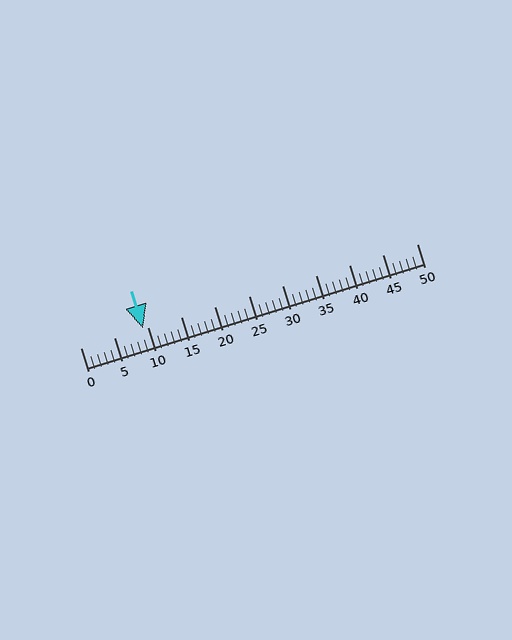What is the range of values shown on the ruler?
The ruler shows values from 0 to 50.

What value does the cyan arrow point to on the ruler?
The cyan arrow points to approximately 9.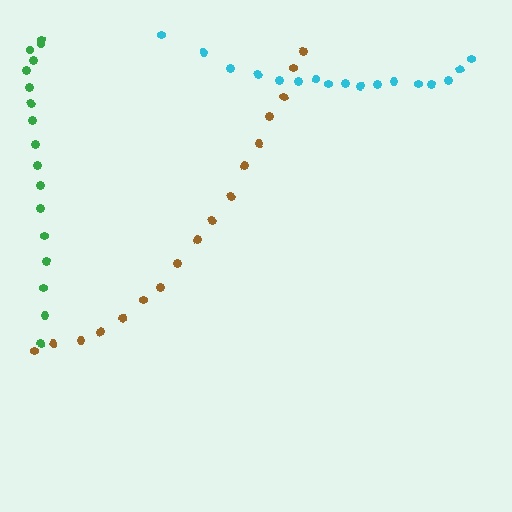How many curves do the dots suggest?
There are 3 distinct paths.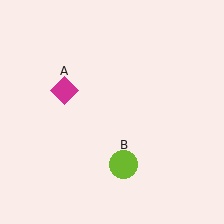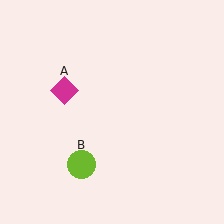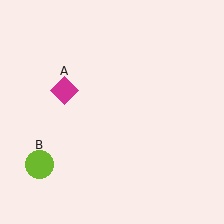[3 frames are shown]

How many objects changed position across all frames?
1 object changed position: lime circle (object B).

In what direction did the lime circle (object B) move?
The lime circle (object B) moved left.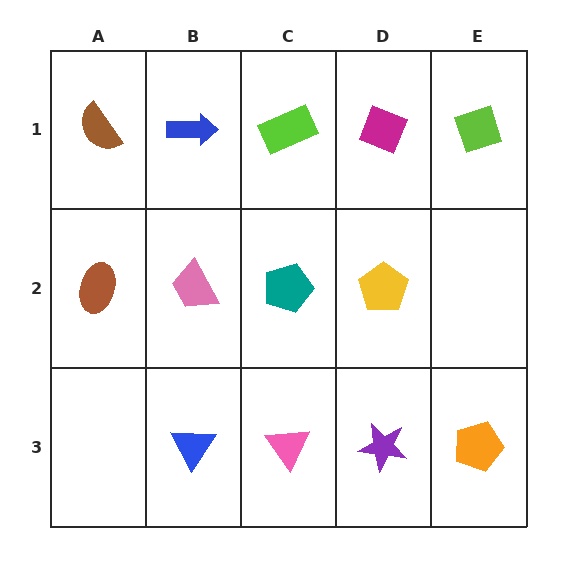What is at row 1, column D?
A magenta diamond.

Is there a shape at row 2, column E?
No, that cell is empty.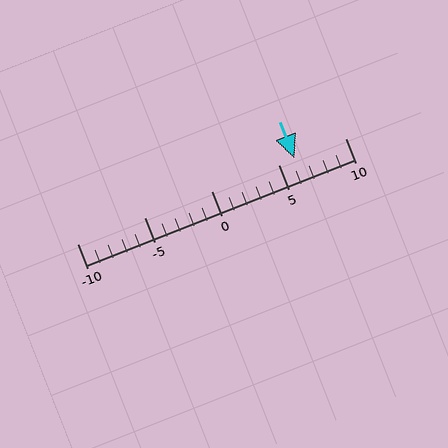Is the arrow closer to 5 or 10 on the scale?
The arrow is closer to 5.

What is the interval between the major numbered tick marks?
The major tick marks are spaced 5 units apart.